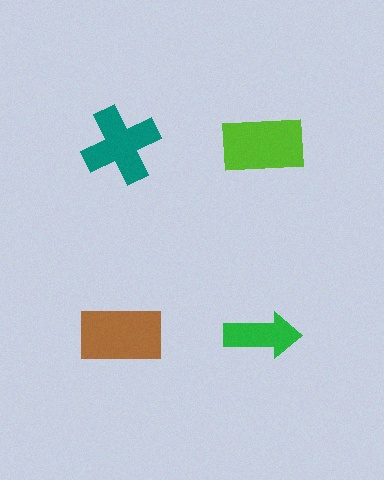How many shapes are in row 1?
2 shapes.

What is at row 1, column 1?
A teal cross.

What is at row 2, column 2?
A green arrow.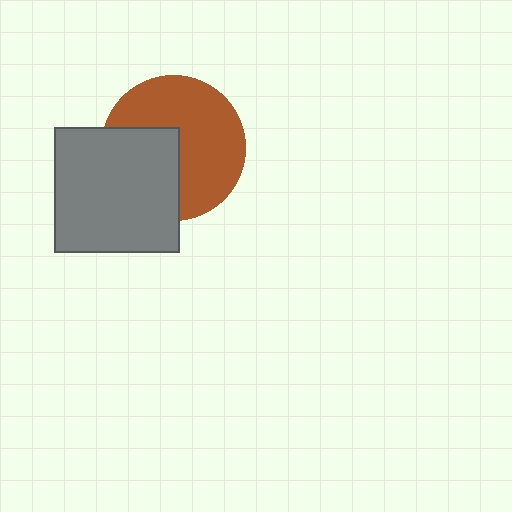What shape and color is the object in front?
The object in front is a gray square.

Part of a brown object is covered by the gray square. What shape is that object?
It is a circle.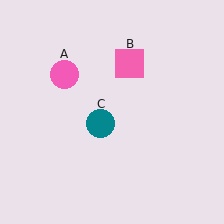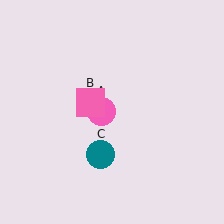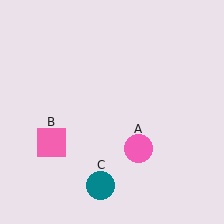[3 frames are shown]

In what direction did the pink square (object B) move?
The pink square (object B) moved down and to the left.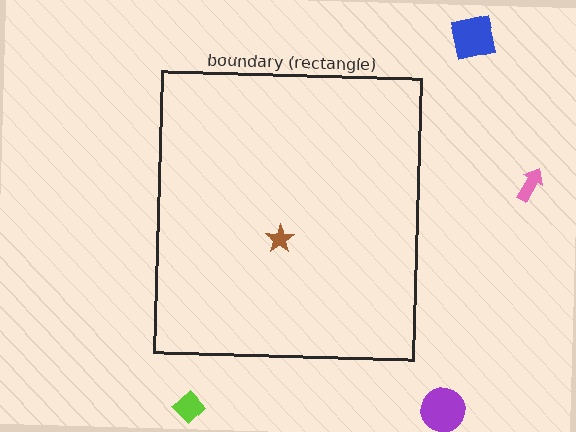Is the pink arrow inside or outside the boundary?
Outside.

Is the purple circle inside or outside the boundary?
Outside.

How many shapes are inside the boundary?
1 inside, 4 outside.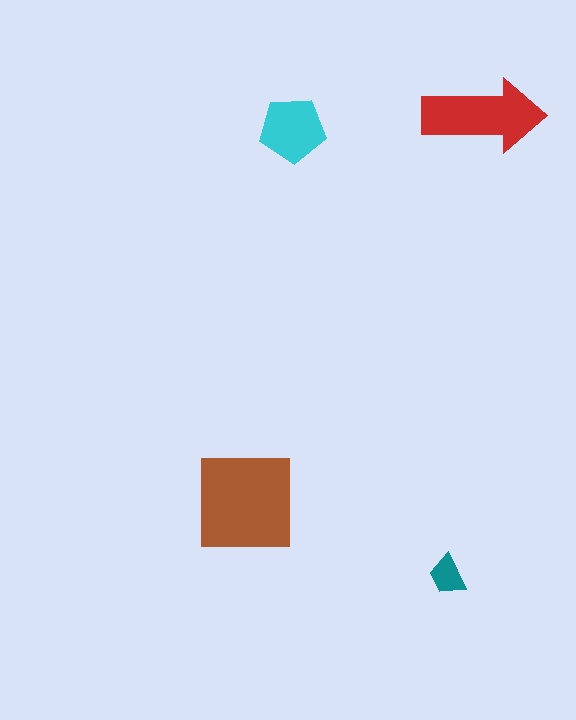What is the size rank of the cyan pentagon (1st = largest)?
3rd.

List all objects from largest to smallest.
The brown square, the red arrow, the cyan pentagon, the teal trapezoid.